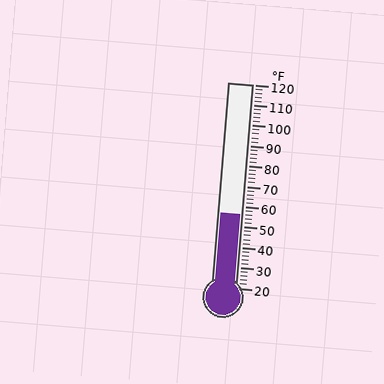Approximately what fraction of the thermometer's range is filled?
The thermometer is filled to approximately 35% of its range.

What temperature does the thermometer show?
The thermometer shows approximately 56°F.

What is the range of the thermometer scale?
The thermometer scale ranges from 20°F to 120°F.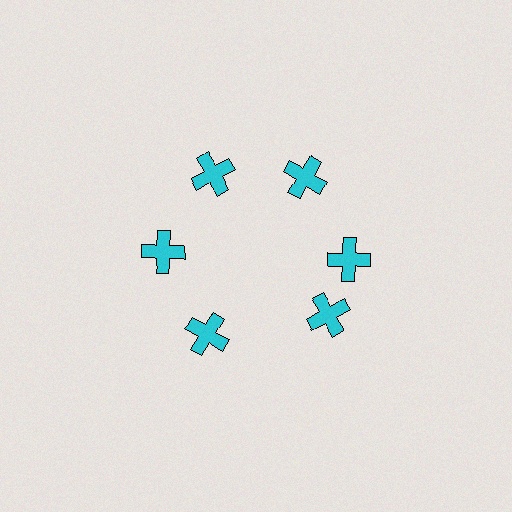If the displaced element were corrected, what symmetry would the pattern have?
It would have 6-fold rotational symmetry — the pattern would map onto itself every 60 degrees.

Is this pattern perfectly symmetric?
No. The 6 cyan crosses are arranged in a ring, but one element near the 5 o'clock position is rotated out of alignment along the ring, breaking the 6-fold rotational symmetry.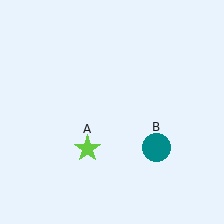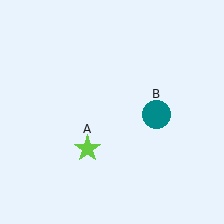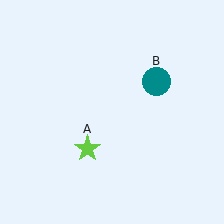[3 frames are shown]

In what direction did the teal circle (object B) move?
The teal circle (object B) moved up.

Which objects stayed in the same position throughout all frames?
Lime star (object A) remained stationary.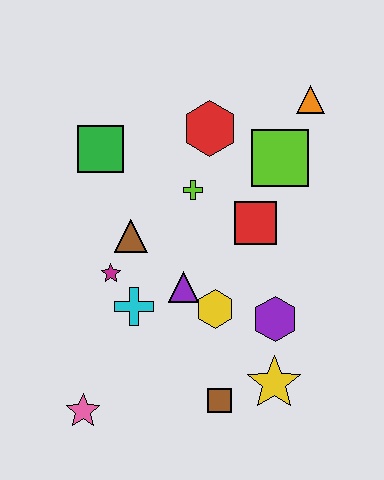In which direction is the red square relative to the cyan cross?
The red square is to the right of the cyan cross.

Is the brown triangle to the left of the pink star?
No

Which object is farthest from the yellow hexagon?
The orange triangle is farthest from the yellow hexagon.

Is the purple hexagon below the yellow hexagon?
Yes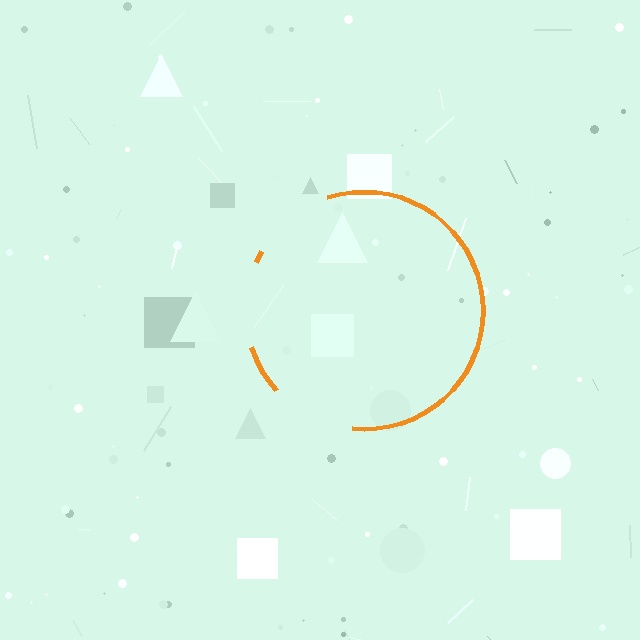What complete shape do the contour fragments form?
The contour fragments form a circle.